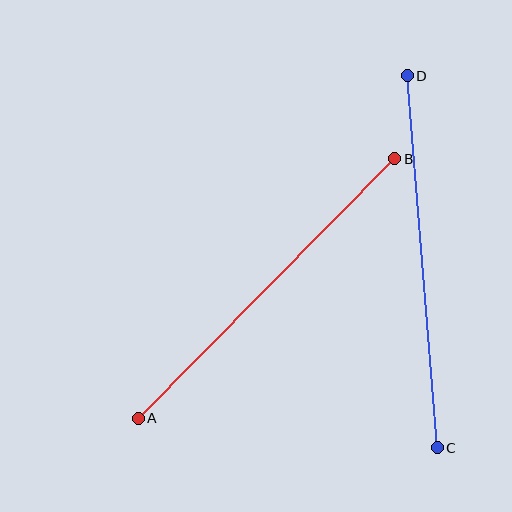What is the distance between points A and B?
The distance is approximately 365 pixels.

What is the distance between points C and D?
The distance is approximately 373 pixels.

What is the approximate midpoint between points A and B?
The midpoint is at approximately (267, 289) pixels.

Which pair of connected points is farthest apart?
Points C and D are farthest apart.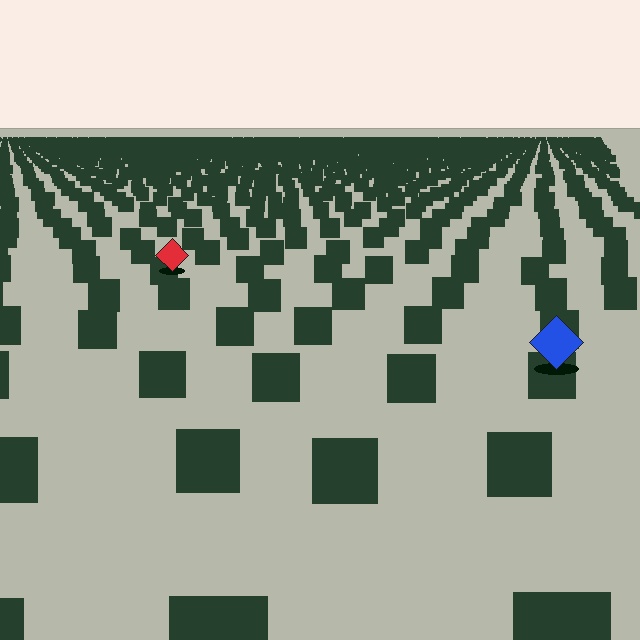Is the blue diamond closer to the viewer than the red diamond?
Yes. The blue diamond is closer — you can tell from the texture gradient: the ground texture is coarser near it.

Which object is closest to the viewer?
The blue diamond is closest. The texture marks near it are larger and more spread out.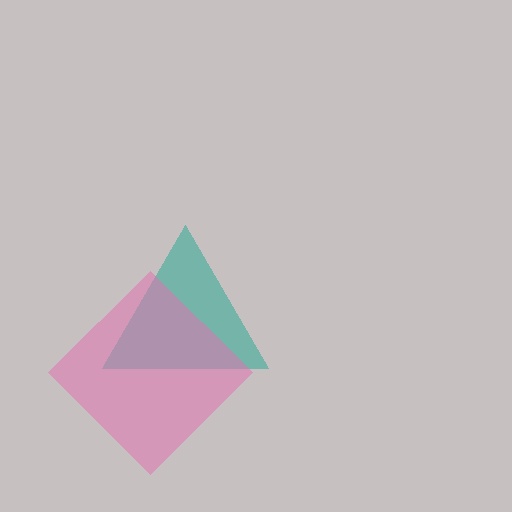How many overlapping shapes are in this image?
There are 2 overlapping shapes in the image.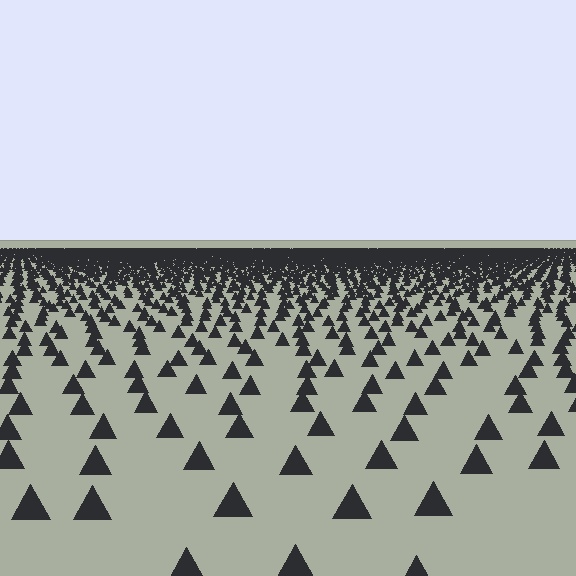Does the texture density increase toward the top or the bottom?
Density increases toward the top.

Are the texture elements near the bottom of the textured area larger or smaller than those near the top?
Larger. Near the bottom, elements are closer to the viewer and appear at a bigger on-screen size.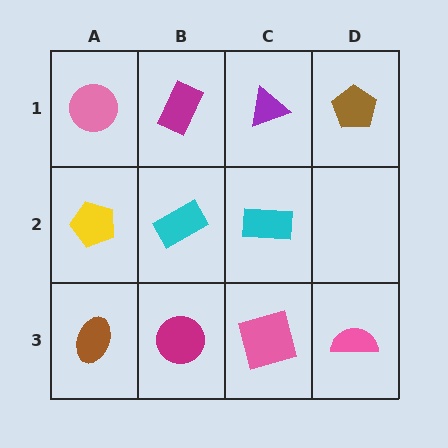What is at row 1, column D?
A brown pentagon.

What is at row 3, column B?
A magenta circle.